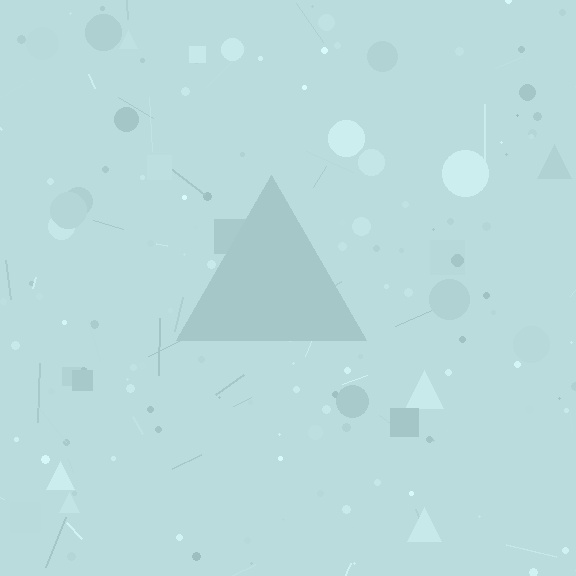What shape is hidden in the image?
A triangle is hidden in the image.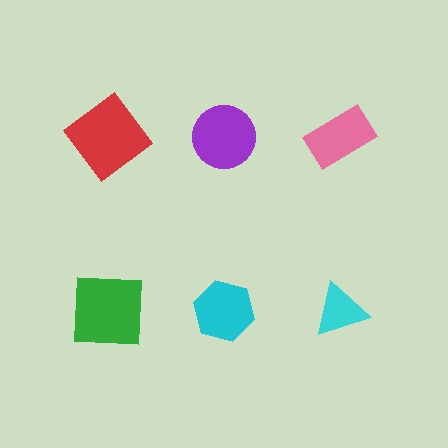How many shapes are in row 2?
3 shapes.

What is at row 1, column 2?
A purple circle.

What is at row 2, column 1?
A green square.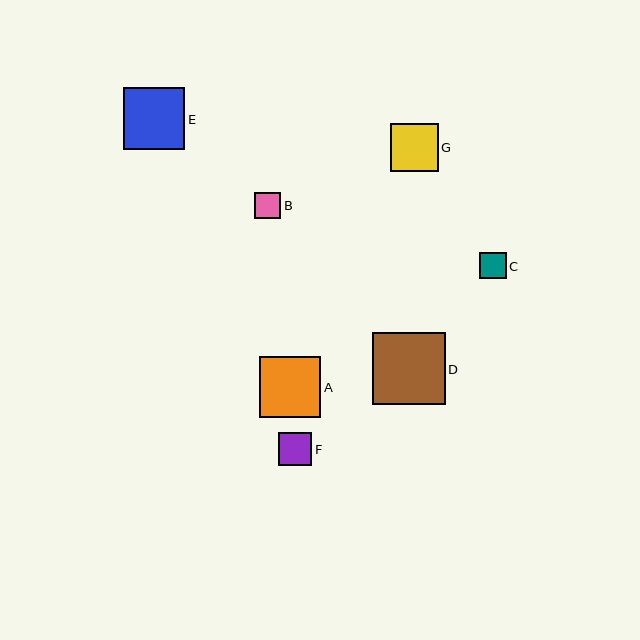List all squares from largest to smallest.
From largest to smallest: D, E, A, G, F, B, C.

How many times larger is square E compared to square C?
Square E is approximately 2.3 times the size of square C.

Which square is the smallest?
Square C is the smallest with a size of approximately 26 pixels.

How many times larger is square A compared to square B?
Square A is approximately 2.3 times the size of square B.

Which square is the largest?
Square D is the largest with a size of approximately 73 pixels.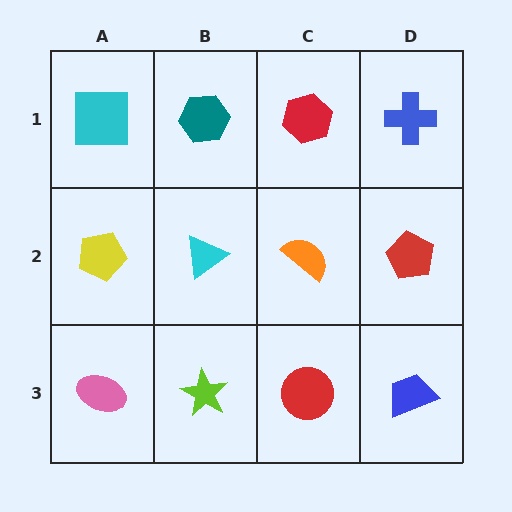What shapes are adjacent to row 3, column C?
An orange semicircle (row 2, column C), a lime star (row 3, column B), a blue trapezoid (row 3, column D).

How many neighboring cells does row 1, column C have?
3.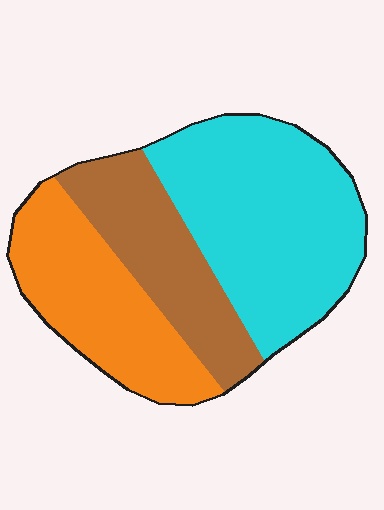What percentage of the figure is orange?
Orange takes up between a quarter and a half of the figure.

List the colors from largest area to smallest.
From largest to smallest: cyan, orange, brown.